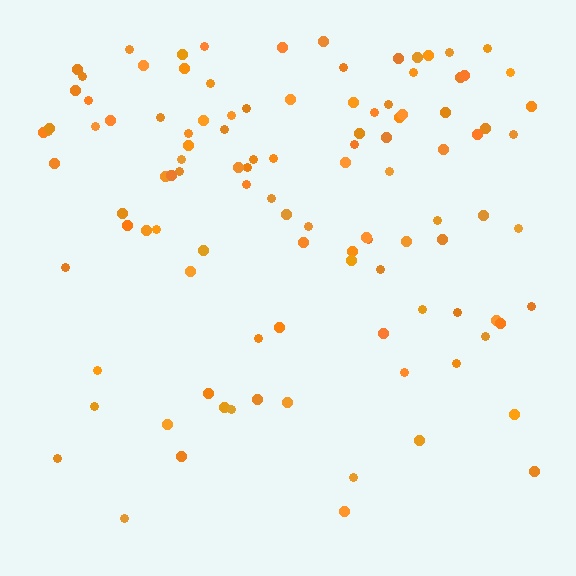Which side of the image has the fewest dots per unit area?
The bottom.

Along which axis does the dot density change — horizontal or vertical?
Vertical.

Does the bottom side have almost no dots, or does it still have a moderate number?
Still a moderate number, just noticeably fewer than the top.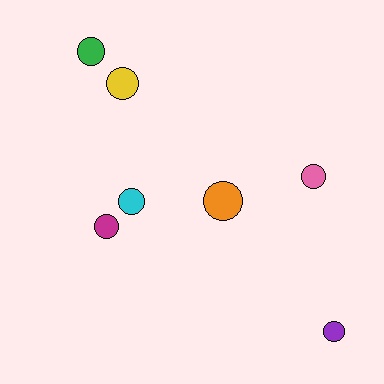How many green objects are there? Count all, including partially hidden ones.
There is 1 green object.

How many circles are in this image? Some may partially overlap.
There are 7 circles.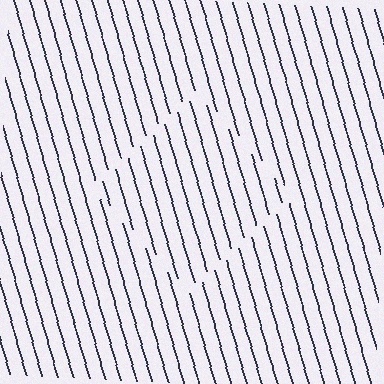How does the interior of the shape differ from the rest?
The interior of the shape contains the same grating, shifted by half a period — the contour is defined by the phase discontinuity where line-ends from the inner and outer gratings abut.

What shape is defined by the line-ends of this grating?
An illusory square. The interior of the shape contains the same grating, shifted by half a period — the contour is defined by the phase discontinuity where line-ends from the inner and outer gratings abut.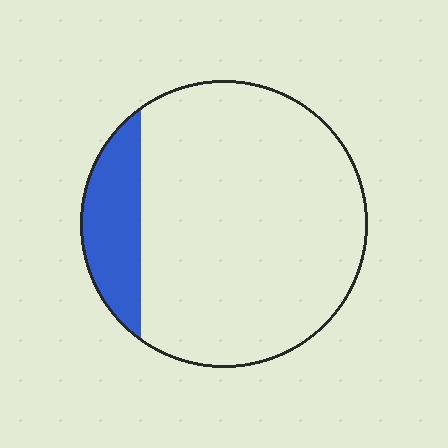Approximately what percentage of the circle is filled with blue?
Approximately 15%.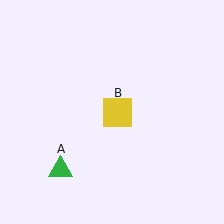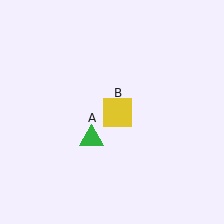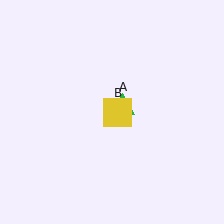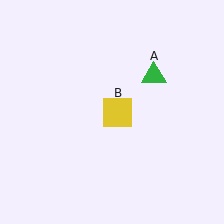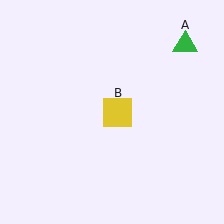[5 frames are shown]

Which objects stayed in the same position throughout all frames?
Yellow square (object B) remained stationary.